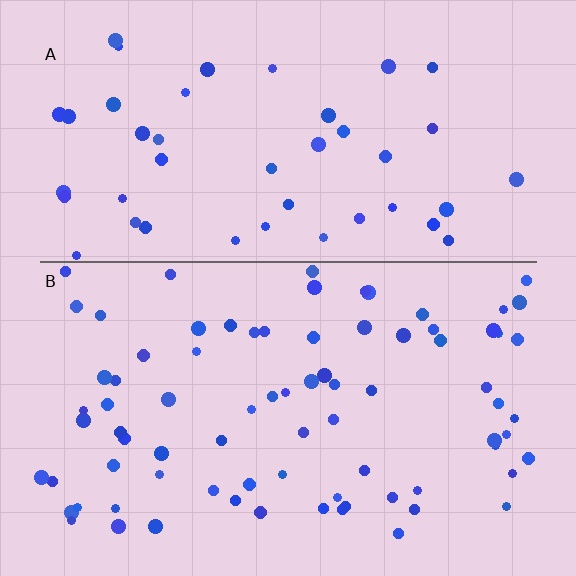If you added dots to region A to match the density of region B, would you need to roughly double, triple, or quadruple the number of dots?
Approximately double.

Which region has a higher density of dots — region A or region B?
B (the bottom).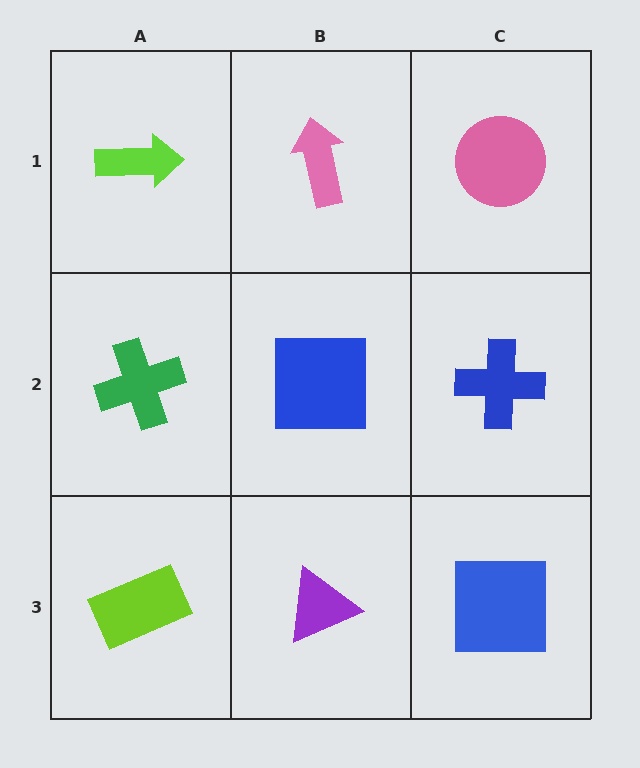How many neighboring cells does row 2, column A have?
3.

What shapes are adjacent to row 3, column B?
A blue square (row 2, column B), a lime rectangle (row 3, column A), a blue square (row 3, column C).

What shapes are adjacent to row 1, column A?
A green cross (row 2, column A), a pink arrow (row 1, column B).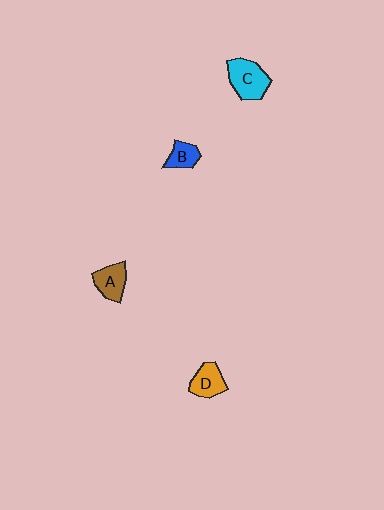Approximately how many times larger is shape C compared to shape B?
Approximately 1.9 times.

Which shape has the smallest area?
Shape B (blue).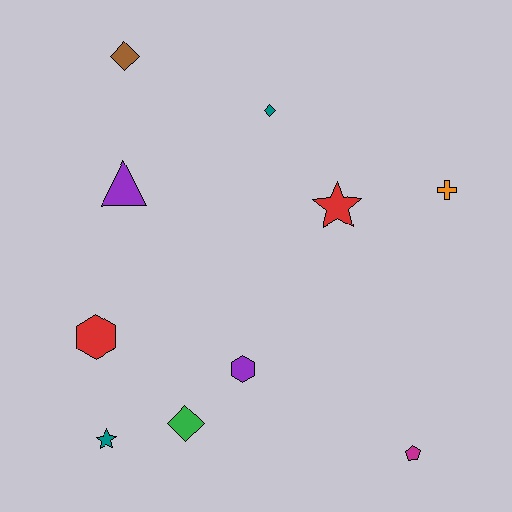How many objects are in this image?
There are 10 objects.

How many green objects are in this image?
There is 1 green object.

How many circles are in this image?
There are no circles.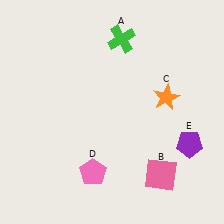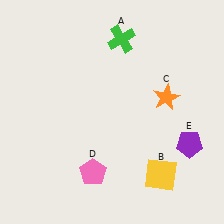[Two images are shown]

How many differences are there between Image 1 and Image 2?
There is 1 difference between the two images.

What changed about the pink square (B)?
In Image 1, B is pink. In Image 2, it changed to yellow.